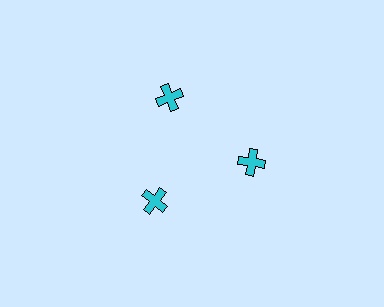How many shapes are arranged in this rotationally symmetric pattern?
There are 3 shapes, arranged in 3 groups of 1.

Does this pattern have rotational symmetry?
Yes, this pattern has 3-fold rotational symmetry. It looks the same after rotating 120 degrees around the center.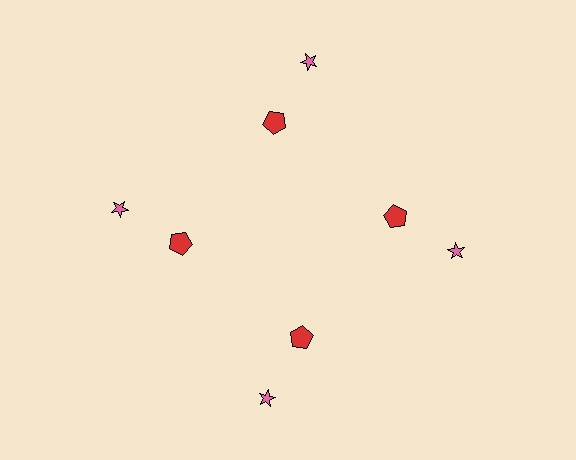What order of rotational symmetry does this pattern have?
This pattern has 4-fold rotational symmetry.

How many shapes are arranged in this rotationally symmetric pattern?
There are 8 shapes, arranged in 4 groups of 2.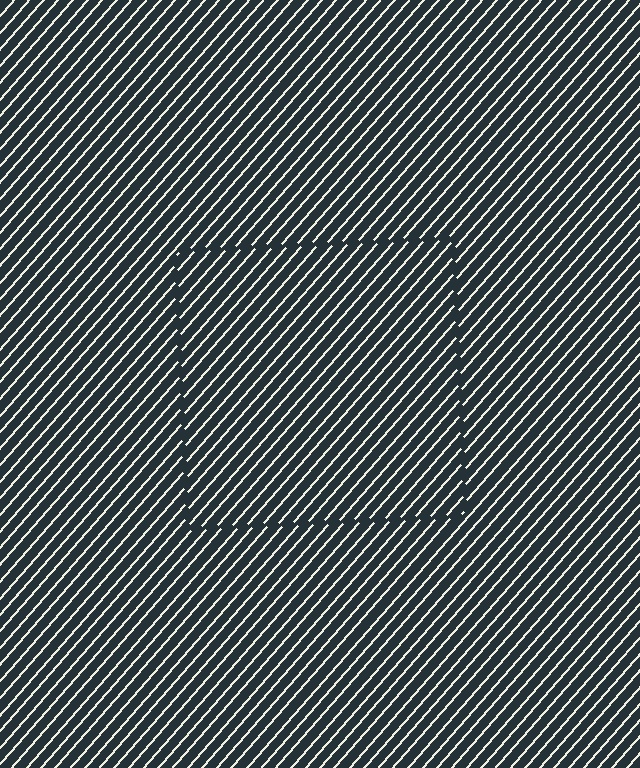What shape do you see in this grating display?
An illusory square. The interior of the shape contains the same grating, shifted by half a period — the contour is defined by the phase discontinuity where line-ends from the inner and outer gratings abut.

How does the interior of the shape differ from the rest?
The interior of the shape contains the same grating, shifted by half a period — the contour is defined by the phase discontinuity where line-ends from the inner and outer gratings abut.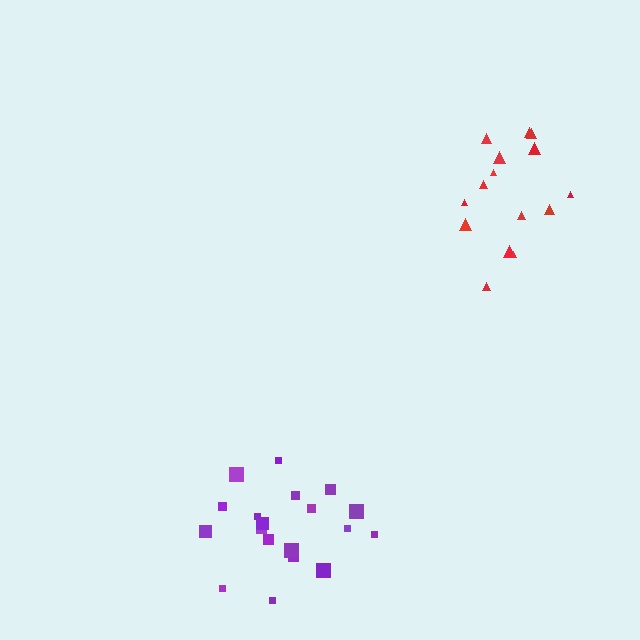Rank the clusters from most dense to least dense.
red, purple.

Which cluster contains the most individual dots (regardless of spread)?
Purple (19).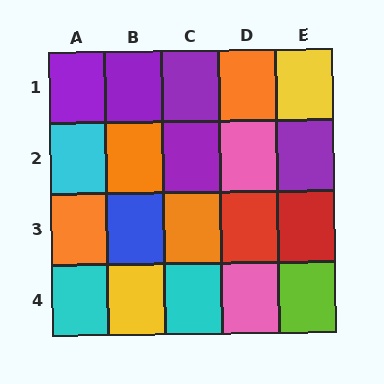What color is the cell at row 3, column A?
Orange.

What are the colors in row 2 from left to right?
Cyan, orange, purple, pink, purple.